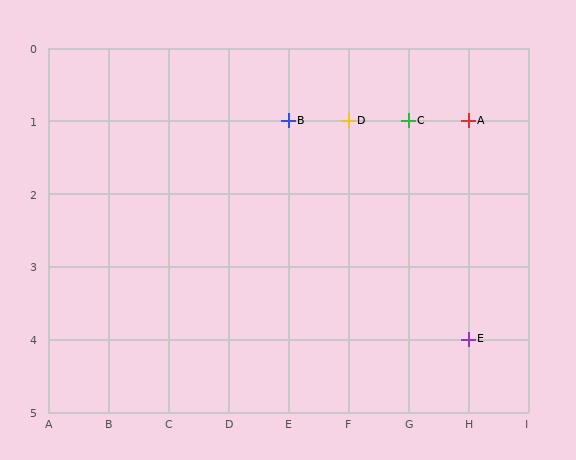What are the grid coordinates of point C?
Point C is at grid coordinates (G, 1).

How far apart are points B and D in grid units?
Points B and D are 1 column apart.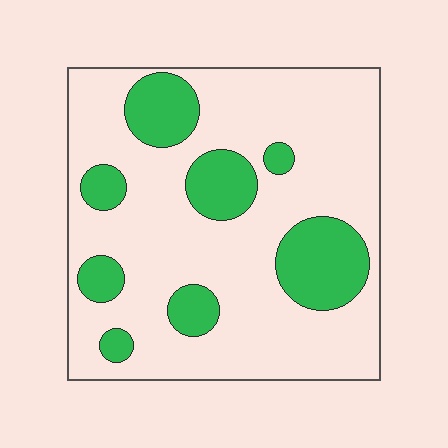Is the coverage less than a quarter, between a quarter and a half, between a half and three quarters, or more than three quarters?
Less than a quarter.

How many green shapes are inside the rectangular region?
8.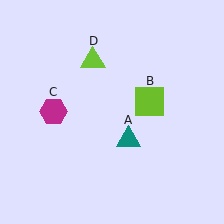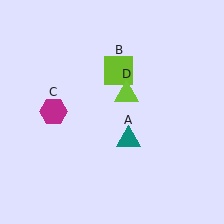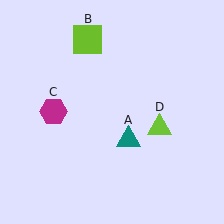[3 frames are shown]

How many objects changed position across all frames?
2 objects changed position: lime square (object B), lime triangle (object D).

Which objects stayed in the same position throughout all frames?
Teal triangle (object A) and magenta hexagon (object C) remained stationary.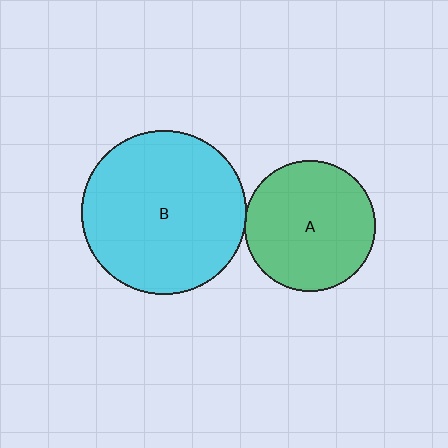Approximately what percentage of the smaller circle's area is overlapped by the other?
Approximately 5%.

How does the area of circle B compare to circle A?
Approximately 1.6 times.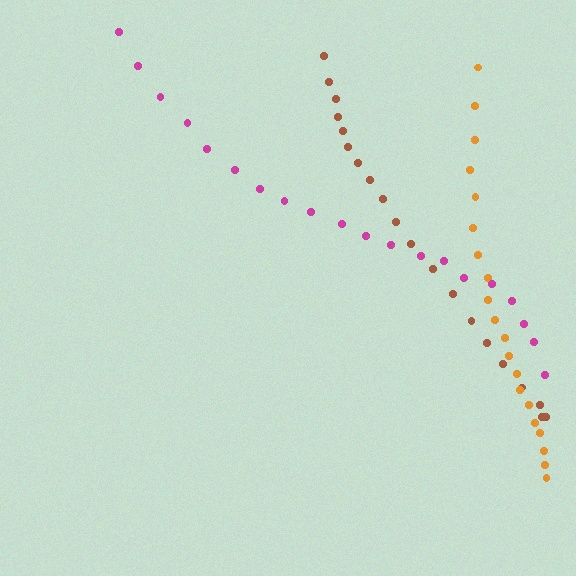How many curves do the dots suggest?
There are 3 distinct paths.